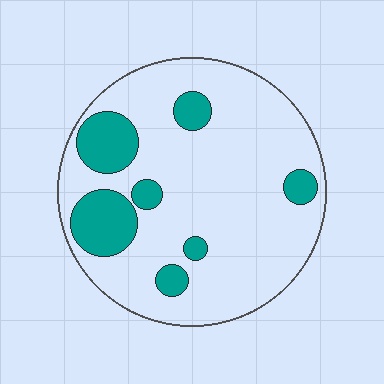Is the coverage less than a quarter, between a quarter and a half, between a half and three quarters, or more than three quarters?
Less than a quarter.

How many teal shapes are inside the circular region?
7.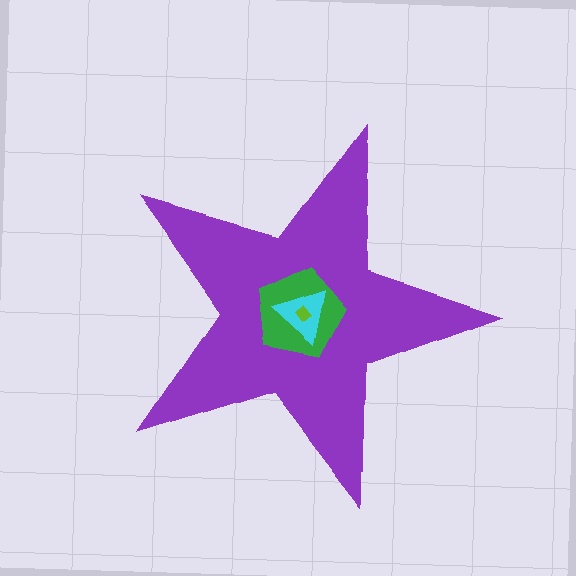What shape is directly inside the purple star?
The green pentagon.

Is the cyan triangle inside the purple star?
Yes.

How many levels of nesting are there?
4.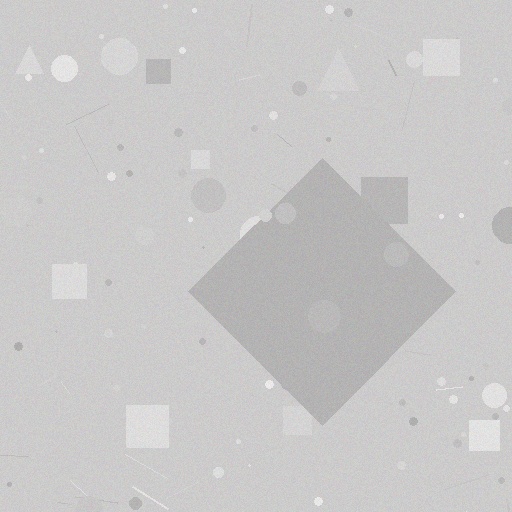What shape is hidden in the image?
A diamond is hidden in the image.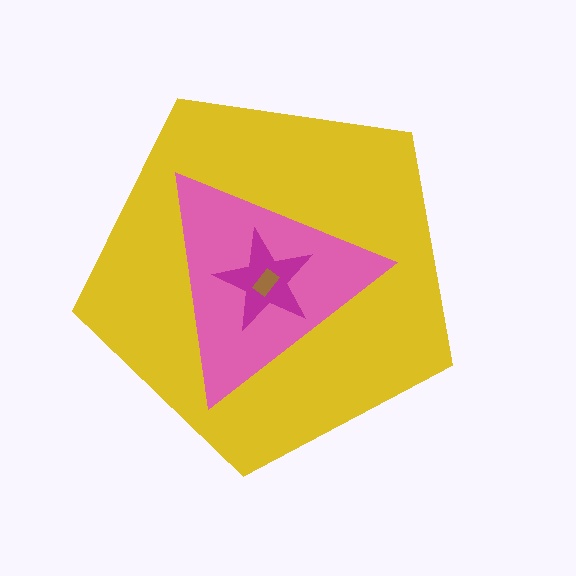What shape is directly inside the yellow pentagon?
The pink triangle.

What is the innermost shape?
The brown rectangle.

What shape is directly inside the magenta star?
The brown rectangle.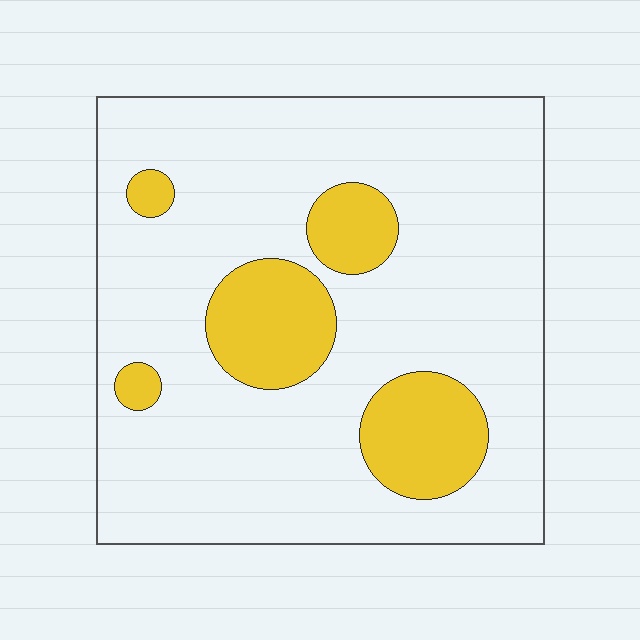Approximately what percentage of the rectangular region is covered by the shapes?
Approximately 20%.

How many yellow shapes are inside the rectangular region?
5.